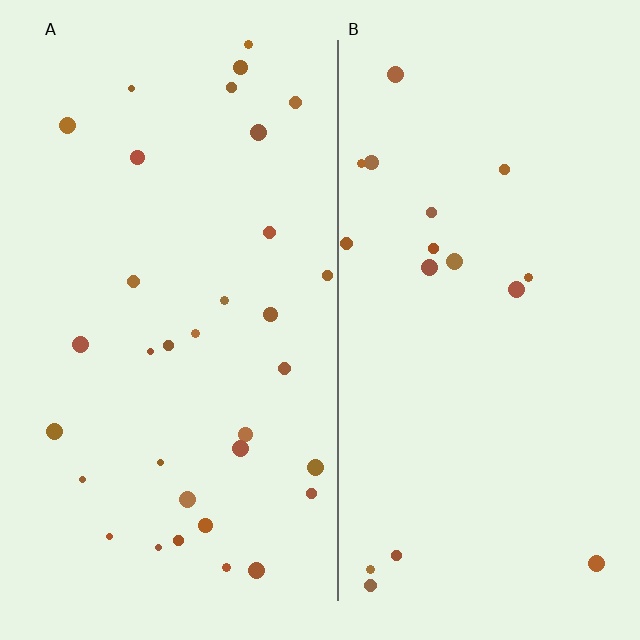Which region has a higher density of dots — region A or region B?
A (the left).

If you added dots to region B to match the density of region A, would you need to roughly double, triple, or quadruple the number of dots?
Approximately double.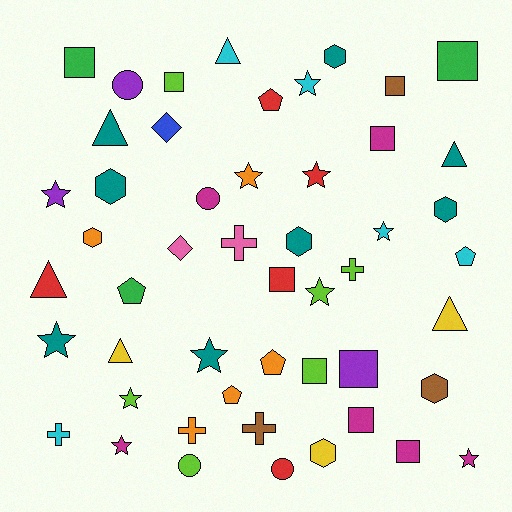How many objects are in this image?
There are 50 objects.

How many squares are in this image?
There are 10 squares.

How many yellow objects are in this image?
There are 3 yellow objects.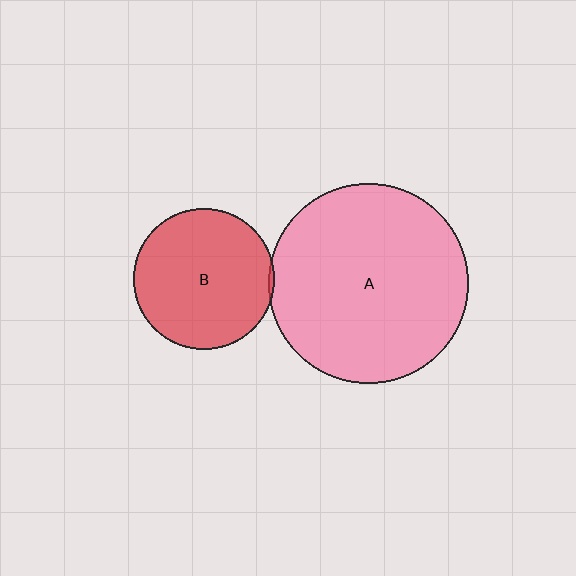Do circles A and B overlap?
Yes.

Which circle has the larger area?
Circle A (pink).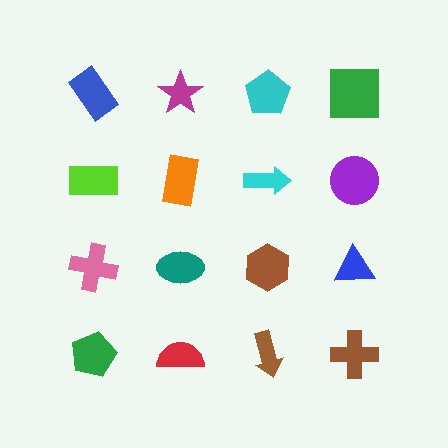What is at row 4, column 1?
A green pentagon.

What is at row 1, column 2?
A magenta star.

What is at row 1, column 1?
A blue rectangle.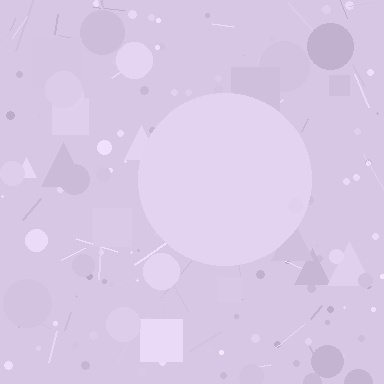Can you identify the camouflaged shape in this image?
The camouflaged shape is a circle.